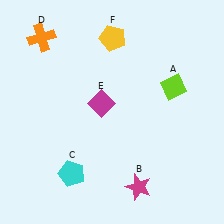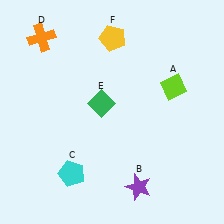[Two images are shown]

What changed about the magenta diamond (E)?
In Image 1, E is magenta. In Image 2, it changed to green.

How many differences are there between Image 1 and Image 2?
There are 2 differences between the two images.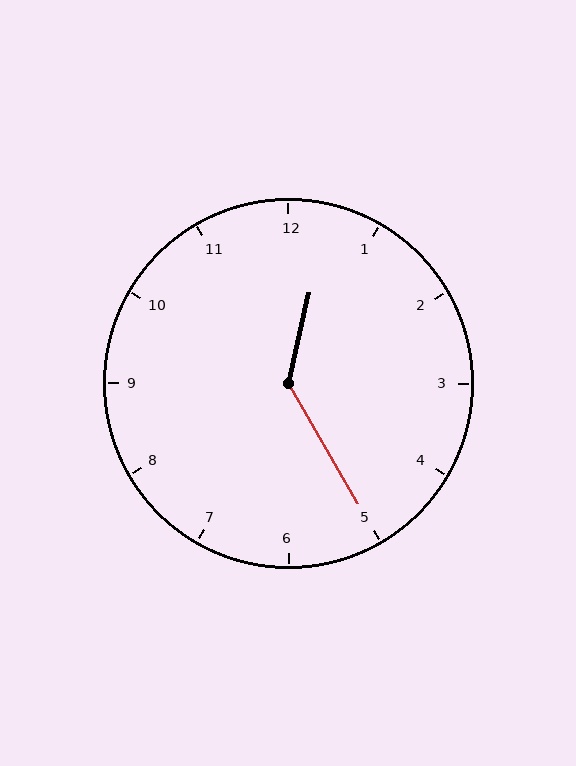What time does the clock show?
12:25.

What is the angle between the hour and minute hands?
Approximately 138 degrees.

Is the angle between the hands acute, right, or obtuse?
It is obtuse.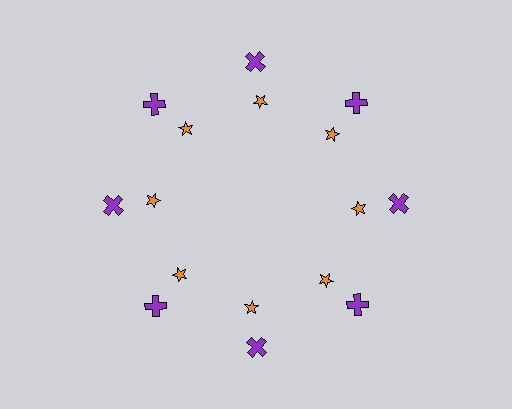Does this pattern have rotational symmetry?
Yes, this pattern has 8-fold rotational symmetry. It looks the same after rotating 45 degrees around the center.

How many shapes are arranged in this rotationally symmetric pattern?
There are 16 shapes, arranged in 8 groups of 2.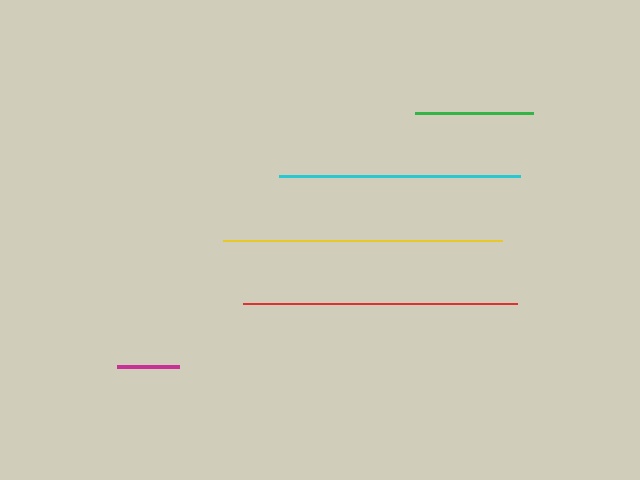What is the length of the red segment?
The red segment is approximately 274 pixels long.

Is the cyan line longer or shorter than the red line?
The red line is longer than the cyan line.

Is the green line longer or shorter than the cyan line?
The cyan line is longer than the green line.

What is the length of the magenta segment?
The magenta segment is approximately 62 pixels long.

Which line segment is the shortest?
The magenta line is the shortest at approximately 62 pixels.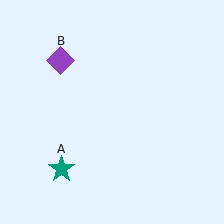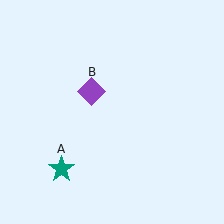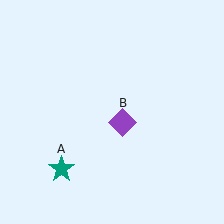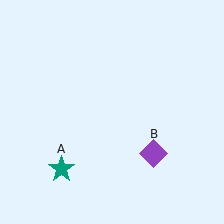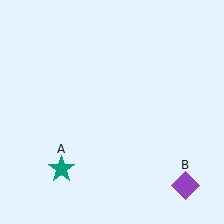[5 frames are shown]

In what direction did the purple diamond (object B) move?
The purple diamond (object B) moved down and to the right.